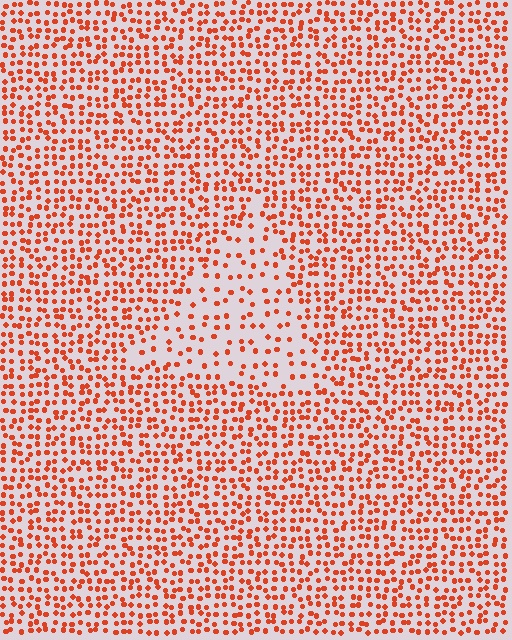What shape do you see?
I see a triangle.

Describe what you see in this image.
The image contains small red elements arranged at two different densities. A triangle-shaped region is visible where the elements are less densely packed than the surrounding area.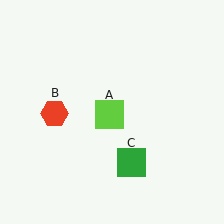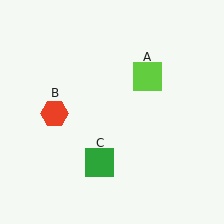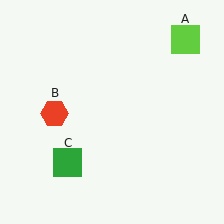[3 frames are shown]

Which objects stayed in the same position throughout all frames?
Red hexagon (object B) remained stationary.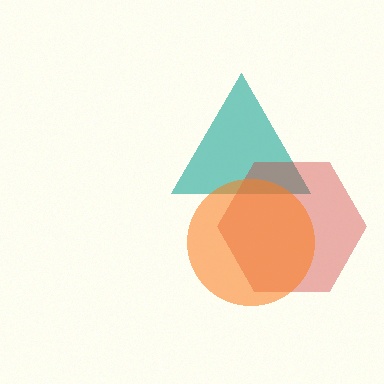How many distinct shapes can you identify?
There are 3 distinct shapes: a teal triangle, a red hexagon, an orange circle.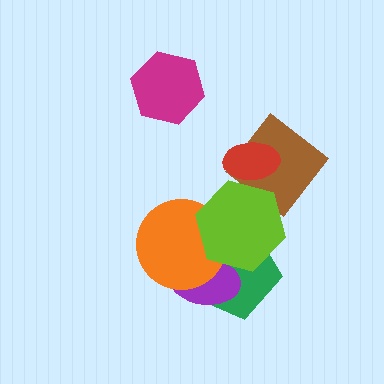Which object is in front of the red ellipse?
The lime hexagon is in front of the red ellipse.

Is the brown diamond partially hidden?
Yes, it is partially covered by another shape.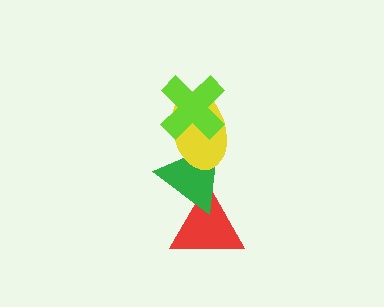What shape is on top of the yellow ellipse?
The lime cross is on top of the yellow ellipse.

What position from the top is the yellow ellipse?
The yellow ellipse is 2nd from the top.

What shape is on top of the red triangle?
The green triangle is on top of the red triangle.